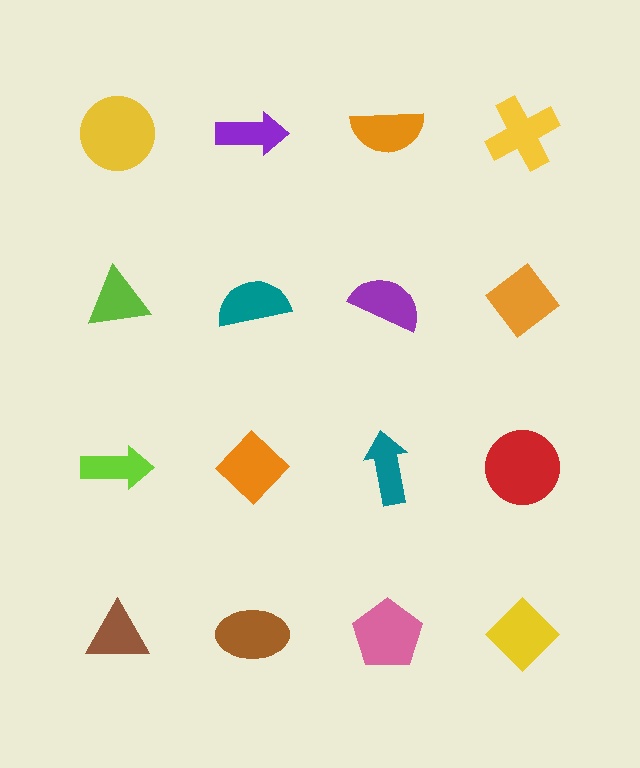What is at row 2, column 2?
A teal semicircle.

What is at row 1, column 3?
An orange semicircle.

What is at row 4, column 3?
A pink pentagon.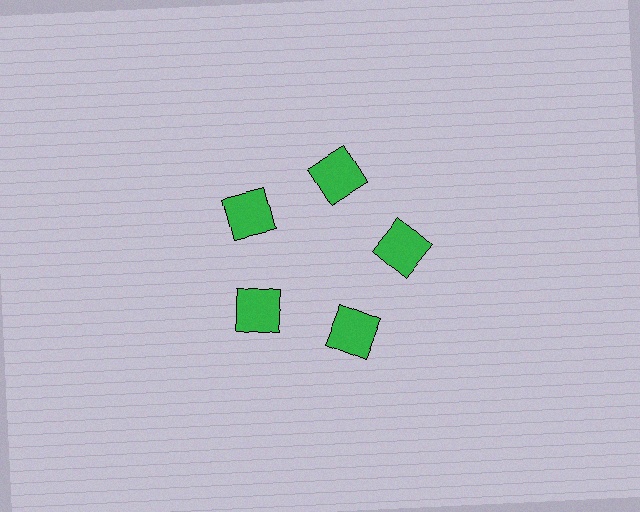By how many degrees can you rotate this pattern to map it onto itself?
The pattern maps onto itself every 72 degrees of rotation.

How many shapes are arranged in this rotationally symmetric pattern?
There are 5 shapes, arranged in 5 groups of 1.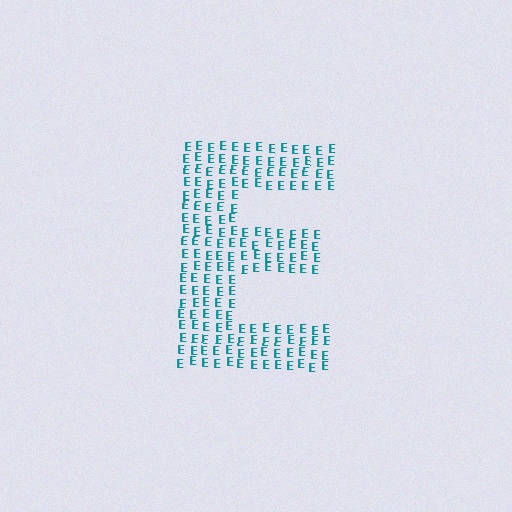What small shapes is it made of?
It is made of small letter E's.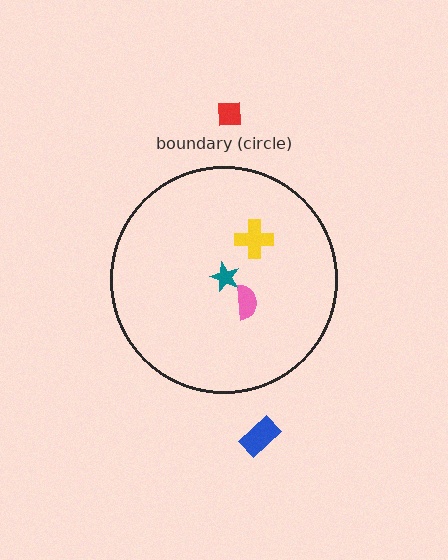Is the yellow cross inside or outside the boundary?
Inside.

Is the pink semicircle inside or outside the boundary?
Inside.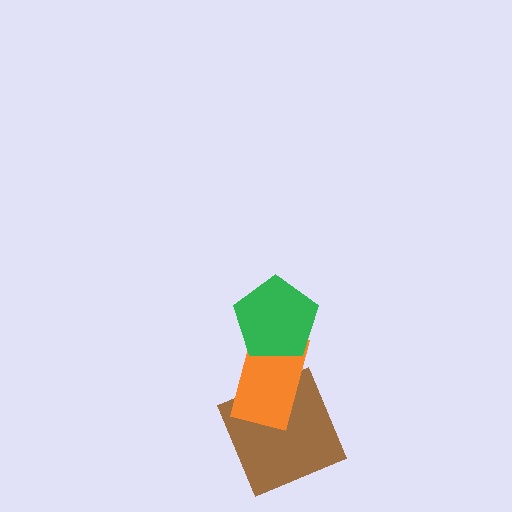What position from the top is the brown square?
The brown square is 3rd from the top.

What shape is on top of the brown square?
The orange rectangle is on top of the brown square.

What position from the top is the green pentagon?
The green pentagon is 1st from the top.